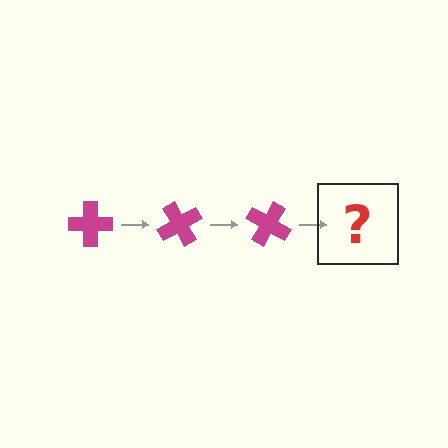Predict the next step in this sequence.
The next step is a magenta cross rotated 180 degrees.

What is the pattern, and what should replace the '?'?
The pattern is that the cross rotates 60 degrees each step. The '?' should be a magenta cross rotated 180 degrees.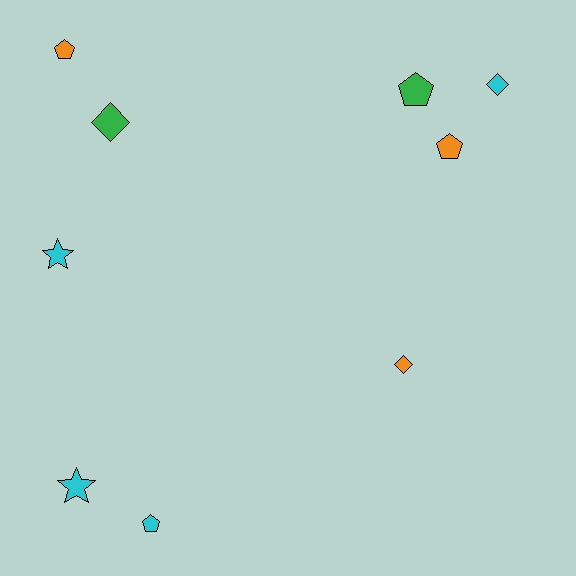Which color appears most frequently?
Cyan, with 4 objects.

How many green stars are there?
There are no green stars.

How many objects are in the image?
There are 9 objects.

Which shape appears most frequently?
Pentagon, with 4 objects.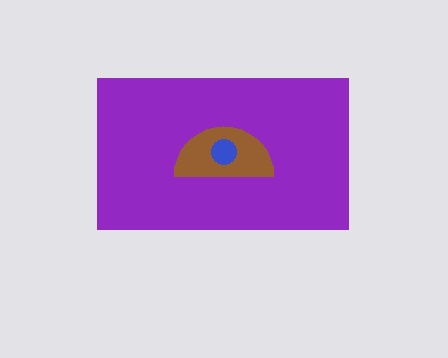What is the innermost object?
The blue circle.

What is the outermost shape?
The purple rectangle.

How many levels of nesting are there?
3.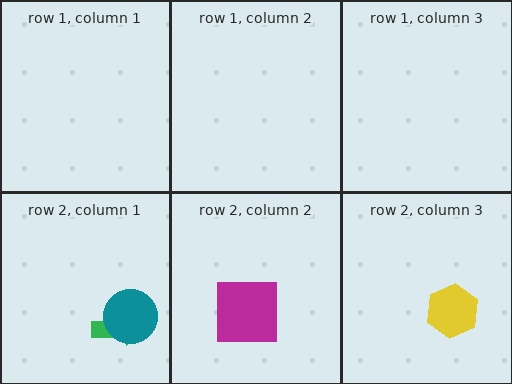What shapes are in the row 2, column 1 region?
The green arrow, the teal circle.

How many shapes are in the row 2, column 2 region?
1.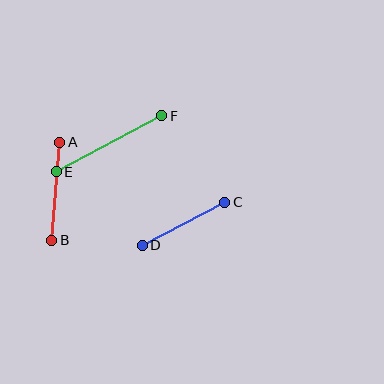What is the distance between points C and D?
The distance is approximately 93 pixels.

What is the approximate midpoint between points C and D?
The midpoint is at approximately (184, 224) pixels.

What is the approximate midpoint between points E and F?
The midpoint is at approximately (109, 144) pixels.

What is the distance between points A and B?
The distance is approximately 98 pixels.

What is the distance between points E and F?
The distance is approximately 120 pixels.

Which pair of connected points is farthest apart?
Points E and F are farthest apart.